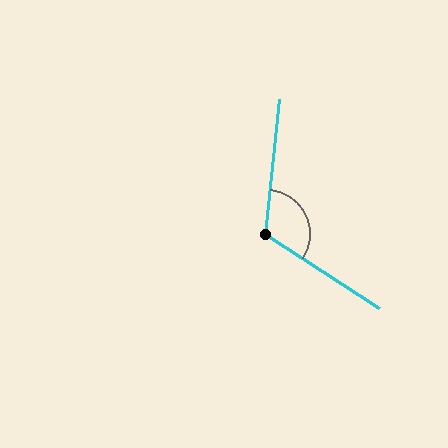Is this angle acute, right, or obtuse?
It is obtuse.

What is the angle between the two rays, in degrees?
Approximately 118 degrees.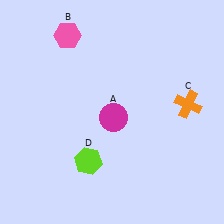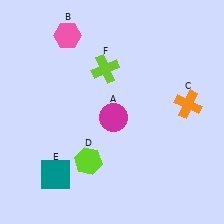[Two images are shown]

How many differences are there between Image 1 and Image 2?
There are 2 differences between the two images.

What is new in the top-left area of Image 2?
A lime cross (F) was added in the top-left area of Image 2.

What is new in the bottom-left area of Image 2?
A teal square (E) was added in the bottom-left area of Image 2.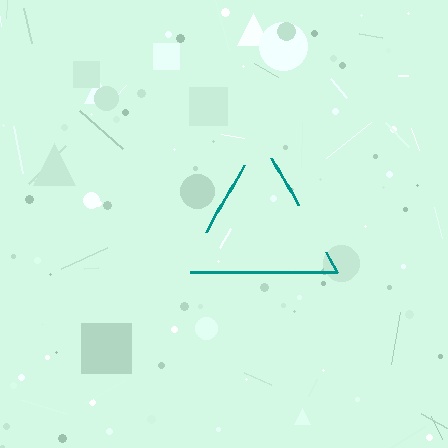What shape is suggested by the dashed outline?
The dashed outline suggests a triangle.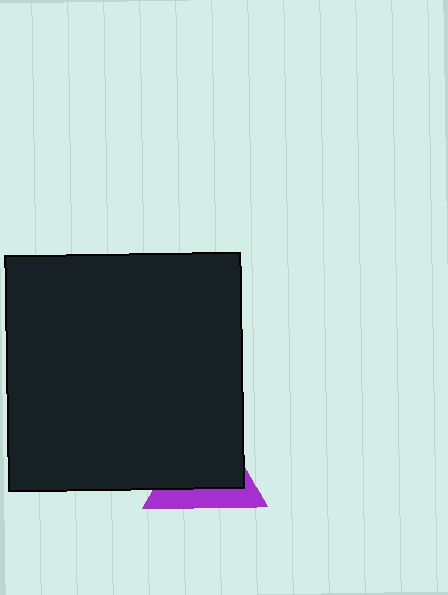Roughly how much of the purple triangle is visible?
A small part of it is visible (roughly 32%).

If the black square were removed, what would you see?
You would see the complete purple triangle.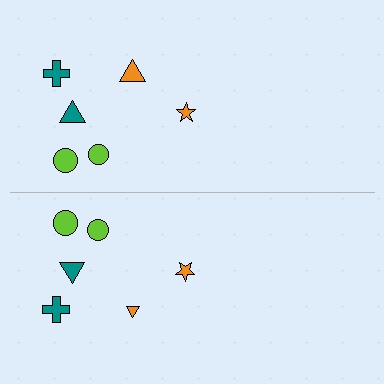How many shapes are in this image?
There are 12 shapes in this image.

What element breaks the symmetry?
The orange triangle on the bottom side has a different size than its mirror counterpart.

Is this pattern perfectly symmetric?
No, the pattern is not perfectly symmetric. The orange triangle on the bottom side has a different size than its mirror counterpart.